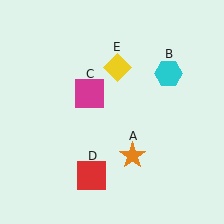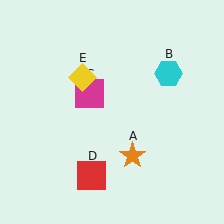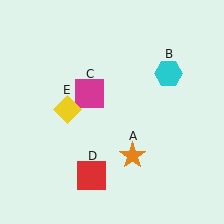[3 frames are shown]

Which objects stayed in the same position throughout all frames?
Orange star (object A) and cyan hexagon (object B) and magenta square (object C) and red square (object D) remained stationary.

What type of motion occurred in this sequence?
The yellow diamond (object E) rotated counterclockwise around the center of the scene.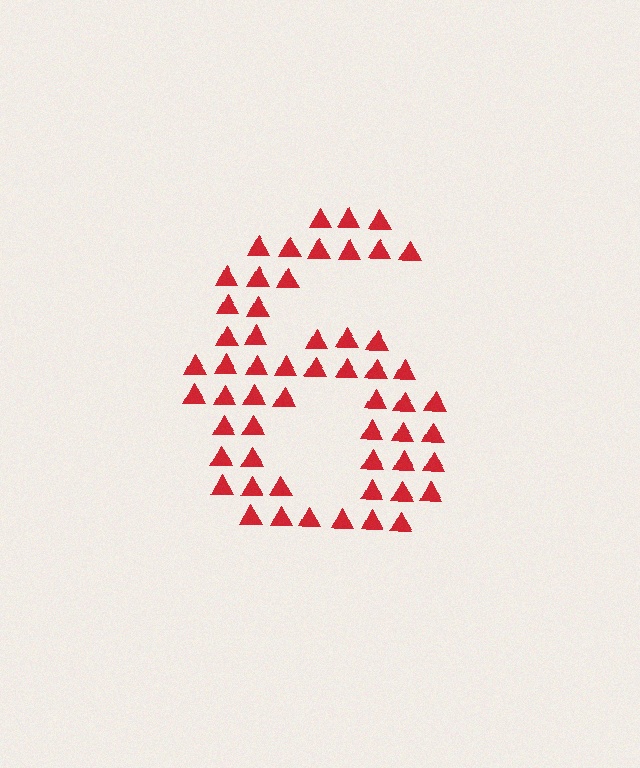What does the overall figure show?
The overall figure shows the digit 6.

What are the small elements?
The small elements are triangles.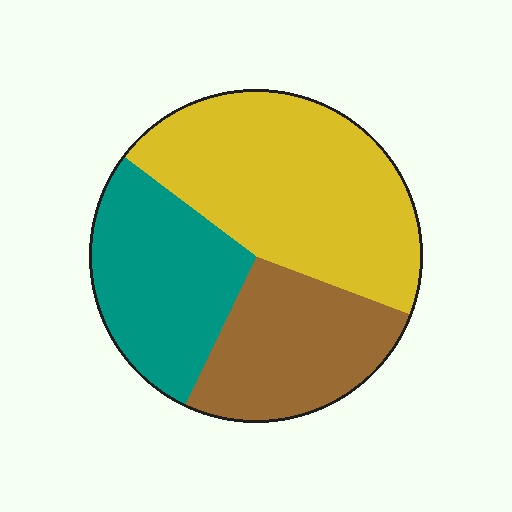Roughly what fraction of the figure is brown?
Brown takes up about one quarter (1/4) of the figure.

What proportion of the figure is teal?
Teal covers around 30% of the figure.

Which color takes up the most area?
Yellow, at roughly 45%.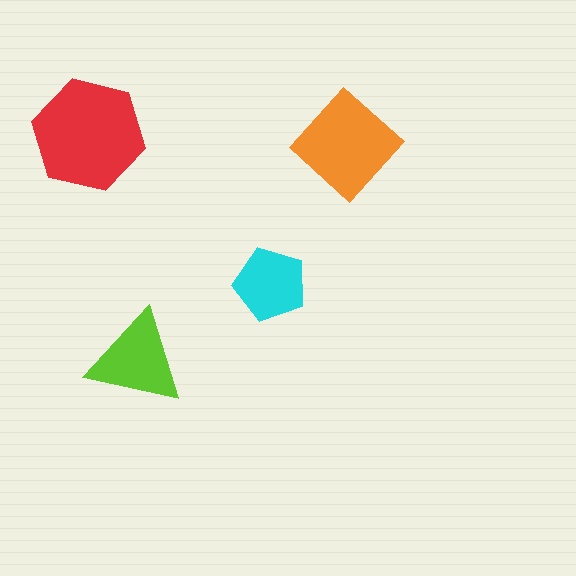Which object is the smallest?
The cyan pentagon.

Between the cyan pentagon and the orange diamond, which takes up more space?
The orange diamond.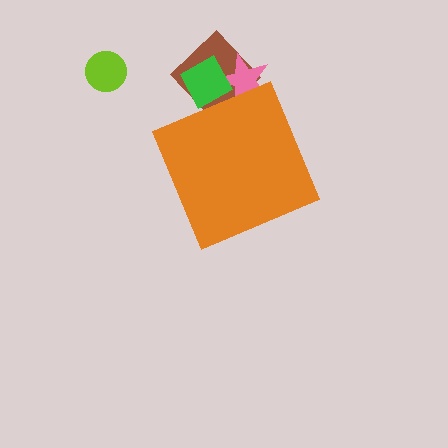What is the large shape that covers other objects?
An orange diamond.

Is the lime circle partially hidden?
No, the lime circle is fully visible.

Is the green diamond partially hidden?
Yes, the green diamond is partially hidden behind the orange diamond.